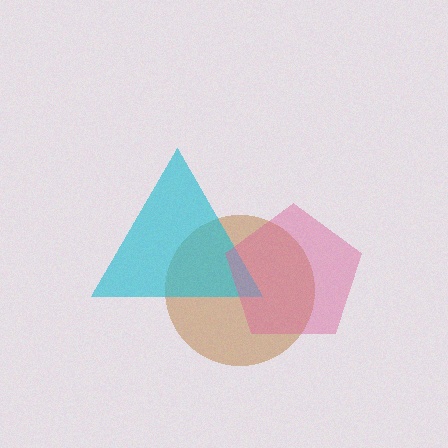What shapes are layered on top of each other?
The layered shapes are: a brown circle, a cyan triangle, a pink pentagon.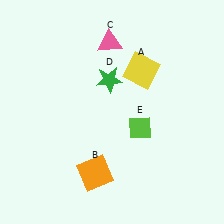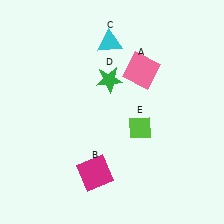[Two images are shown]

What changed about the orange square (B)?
In Image 1, B is orange. In Image 2, it changed to magenta.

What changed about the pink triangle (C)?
In Image 1, C is pink. In Image 2, it changed to cyan.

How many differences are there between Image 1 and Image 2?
There are 3 differences between the two images.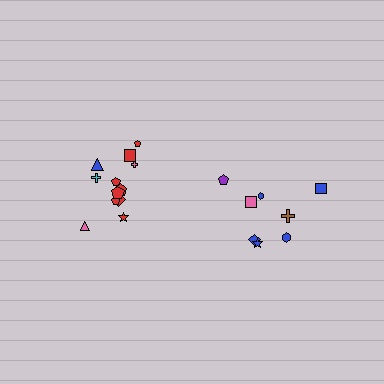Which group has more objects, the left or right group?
The left group.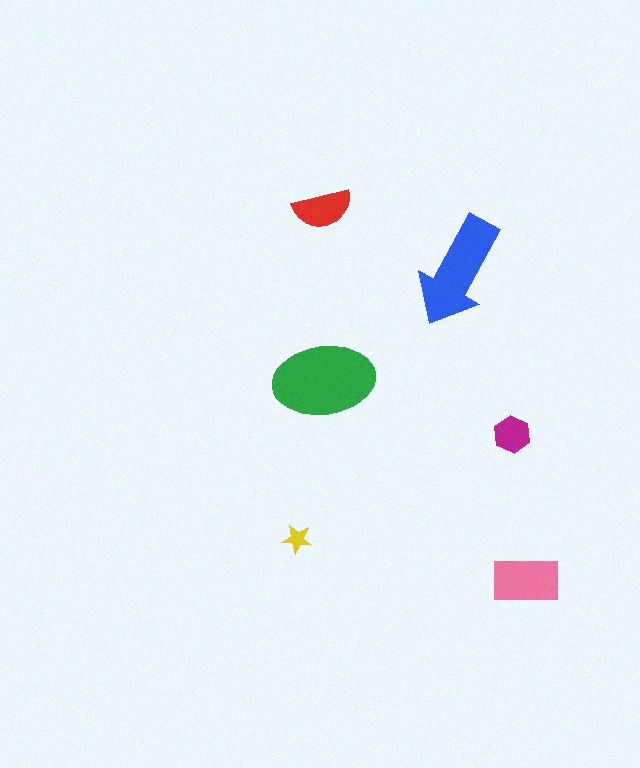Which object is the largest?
The green ellipse.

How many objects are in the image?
There are 6 objects in the image.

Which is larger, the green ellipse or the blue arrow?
The green ellipse.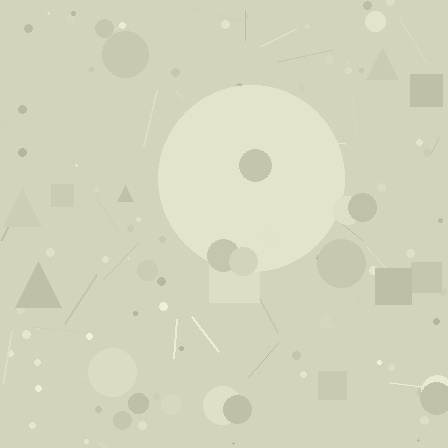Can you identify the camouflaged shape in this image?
The camouflaged shape is a circle.